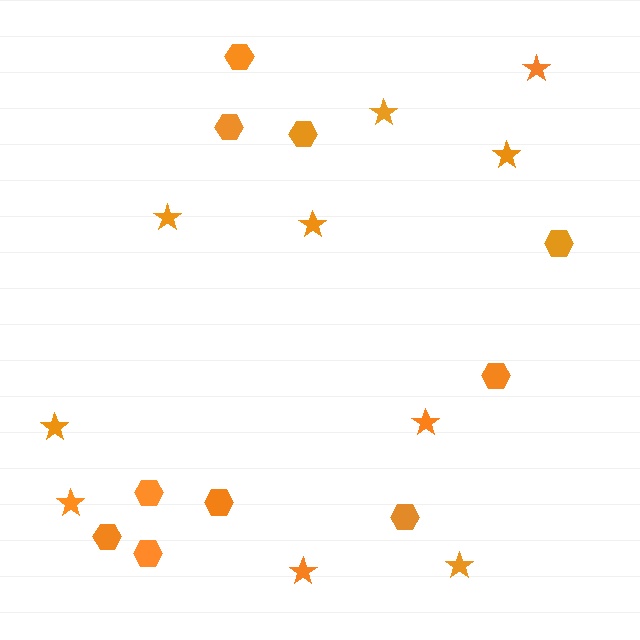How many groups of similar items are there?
There are 2 groups: one group of hexagons (10) and one group of stars (10).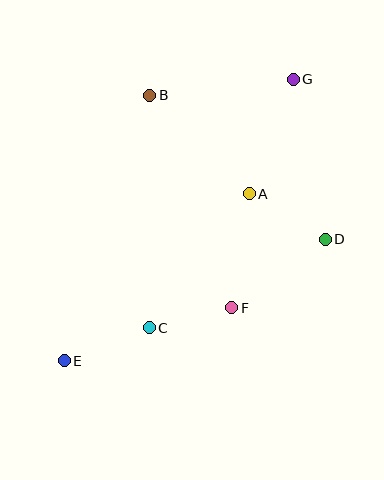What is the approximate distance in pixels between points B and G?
The distance between B and G is approximately 145 pixels.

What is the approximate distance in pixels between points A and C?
The distance between A and C is approximately 167 pixels.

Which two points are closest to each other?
Points C and F are closest to each other.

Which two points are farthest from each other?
Points E and G are farthest from each other.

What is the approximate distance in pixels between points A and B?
The distance between A and B is approximately 140 pixels.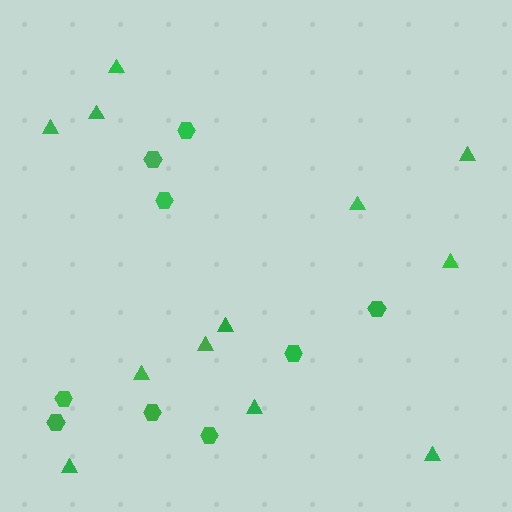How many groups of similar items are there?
There are 2 groups: one group of triangles (12) and one group of hexagons (9).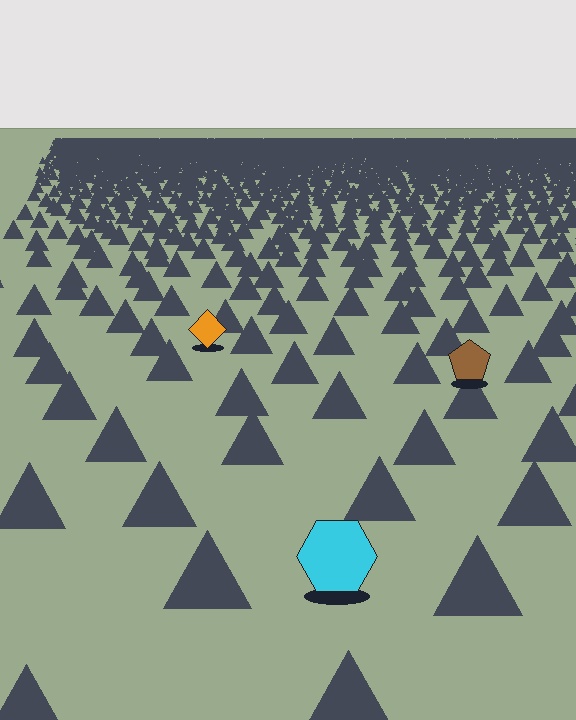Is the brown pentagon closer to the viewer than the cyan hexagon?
No. The cyan hexagon is closer — you can tell from the texture gradient: the ground texture is coarser near it.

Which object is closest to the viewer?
The cyan hexagon is closest. The texture marks near it are larger and more spread out.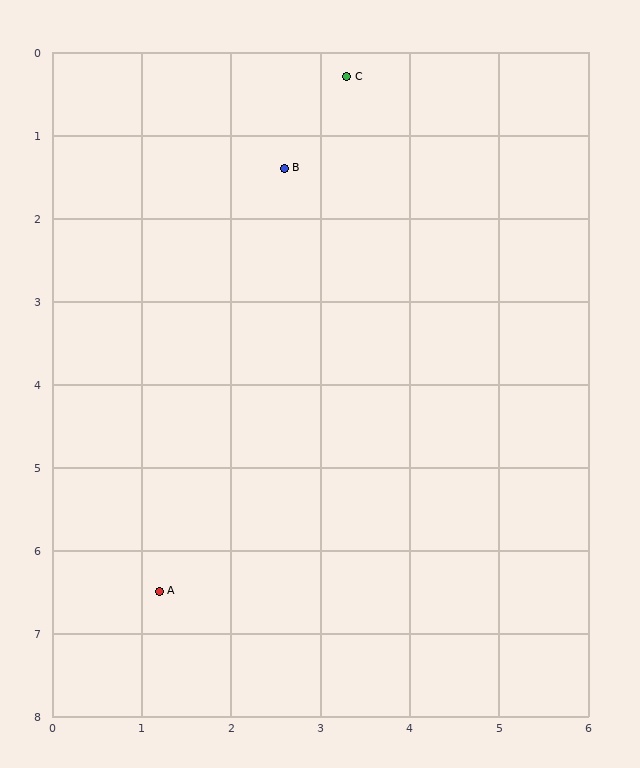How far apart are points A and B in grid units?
Points A and B are about 5.3 grid units apart.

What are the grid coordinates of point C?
Point C is at approximately (3.3, 0.3).